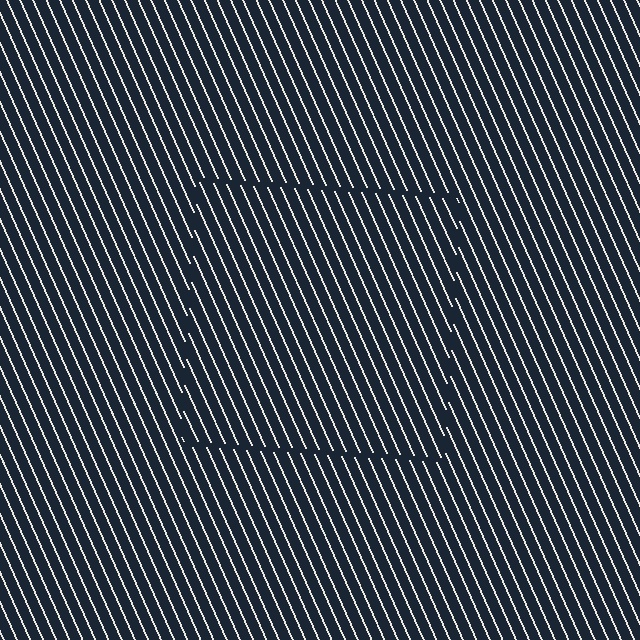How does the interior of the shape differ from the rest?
The interior of the shape contains the same grating, shifted by half a period — the contour is defined by the phase discontinuity where line-ends from the inner and outer gratings abut.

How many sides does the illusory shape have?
4 sides — the line-ends trace a square.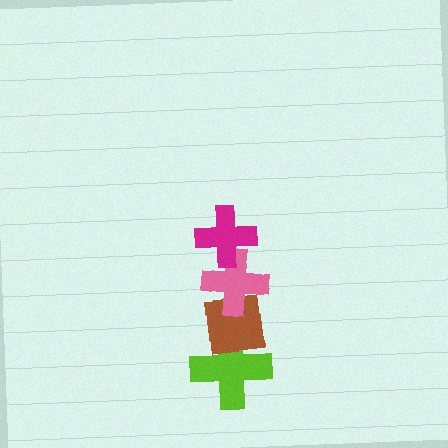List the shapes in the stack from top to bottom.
From top to bottom: the magenta cross, the pink cross, the brown square, the lime cross.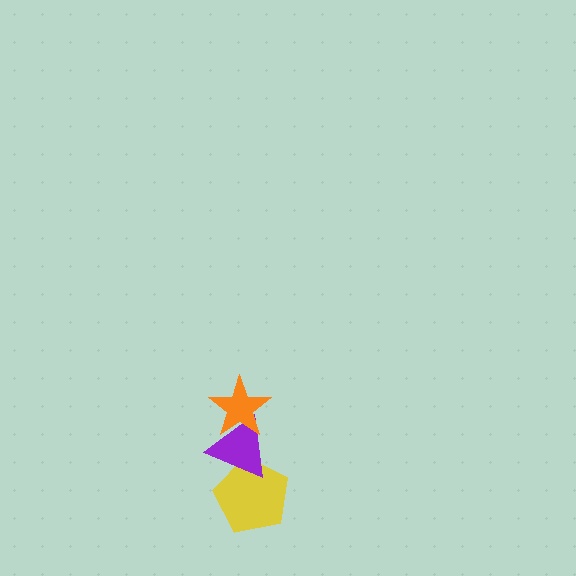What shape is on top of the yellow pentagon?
The purple triangle is on top of the yellow pentagon.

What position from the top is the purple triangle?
The purple triangle is 2nd from the top.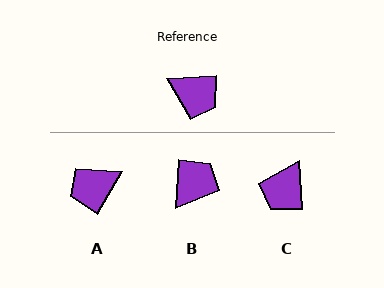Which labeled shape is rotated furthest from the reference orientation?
A, about 124 degrees away.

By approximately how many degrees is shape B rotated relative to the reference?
Approximately 83 degrees counter-clockwise.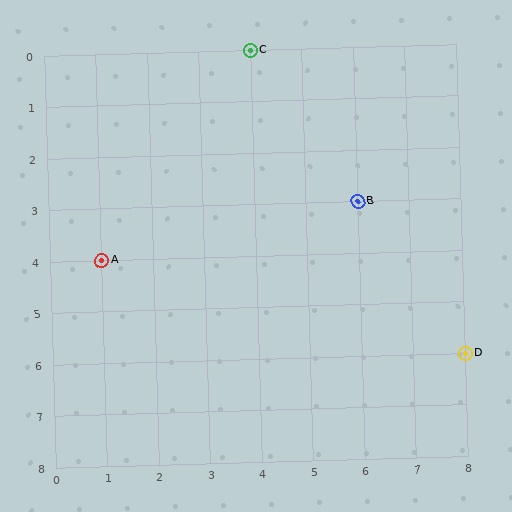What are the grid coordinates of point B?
Point B is at grid coordinates (6, 3).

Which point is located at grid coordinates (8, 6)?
Point D is at (8, 6).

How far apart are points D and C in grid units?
Points D and C are 4 columns and 6 rows apart (about 7.2 grid units diagonally).